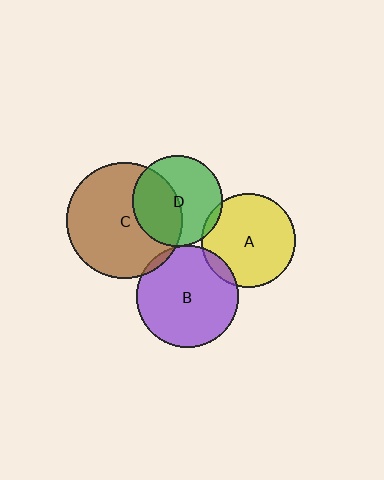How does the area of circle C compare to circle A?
Approximately 1.5 times.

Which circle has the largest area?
Circle C (brown).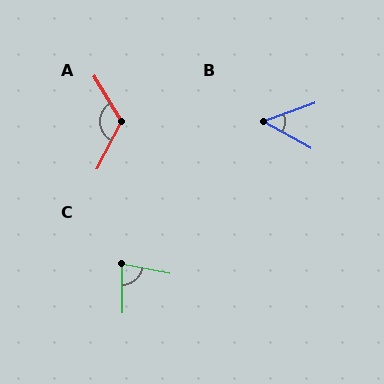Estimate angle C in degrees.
Approximately 78 degrees.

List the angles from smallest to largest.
B (49°), C (78°), A (122°).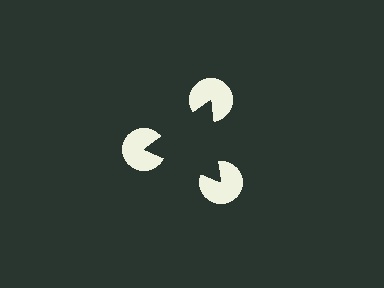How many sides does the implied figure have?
3 sides.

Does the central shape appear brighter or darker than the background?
It typically appears slightly darker than the background, even though no actual brightness change is drawn.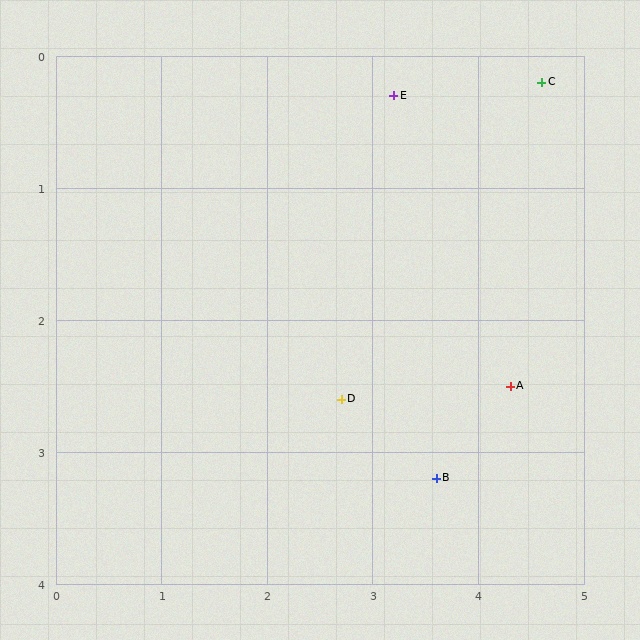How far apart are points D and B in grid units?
Points D and B are about 1.1 grid units apart.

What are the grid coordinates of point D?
Point D is at approximately (2.7, 2.6).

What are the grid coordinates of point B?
Point B is at approximately (3.6, 3.2).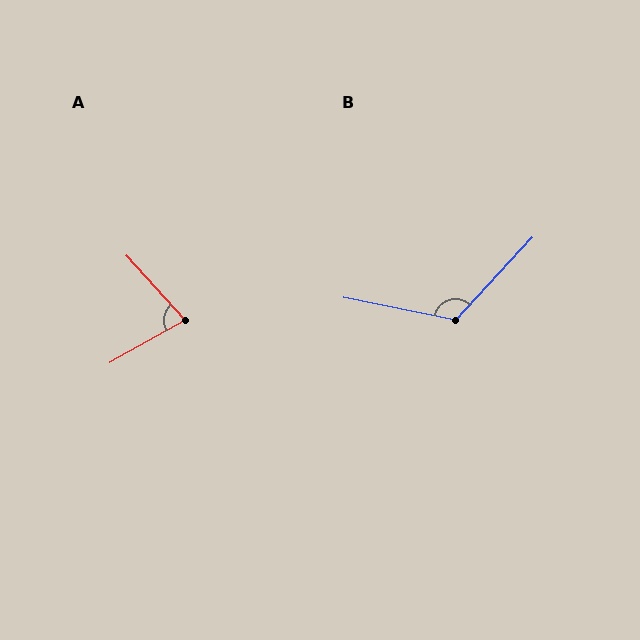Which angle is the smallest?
A, at approximately 77 degrees.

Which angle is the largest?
B, at approximately 122 degrees.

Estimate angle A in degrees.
Approximately 77 degrees.